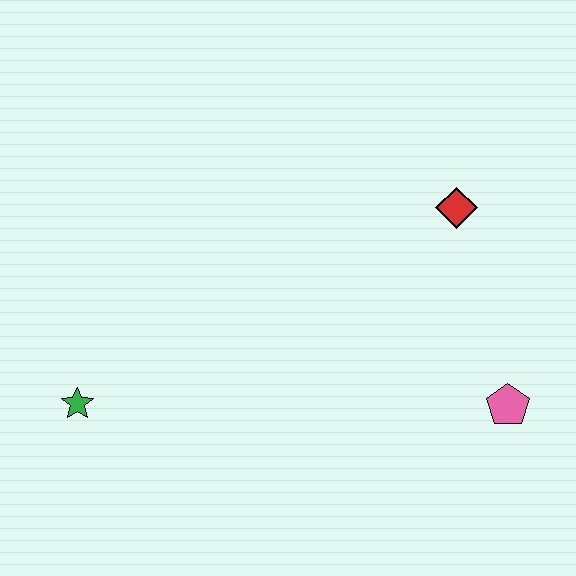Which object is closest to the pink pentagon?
The red diamond is closest to the pink pentagon.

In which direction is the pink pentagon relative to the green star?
The pink pentagon is to the right of the green star.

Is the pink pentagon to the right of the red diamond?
Yes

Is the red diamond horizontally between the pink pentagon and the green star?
Yes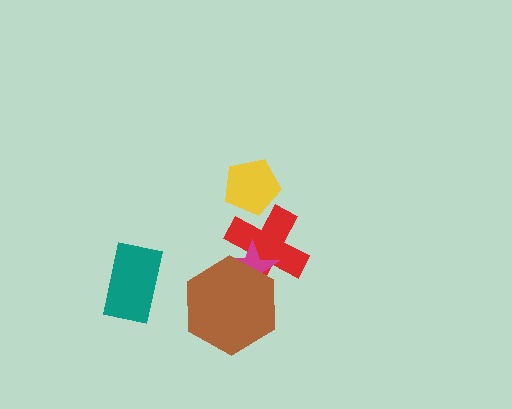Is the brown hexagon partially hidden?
No, no other shape covers it.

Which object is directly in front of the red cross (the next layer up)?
The magenta star is directly in front of the red cross.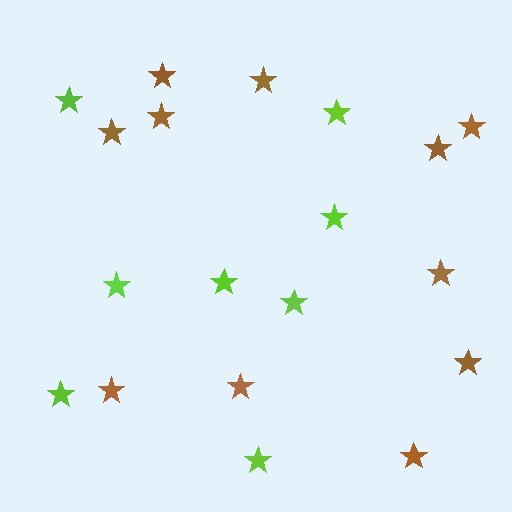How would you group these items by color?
There are 2 groups: one group of lime stars (8) and one group of brown stars (11).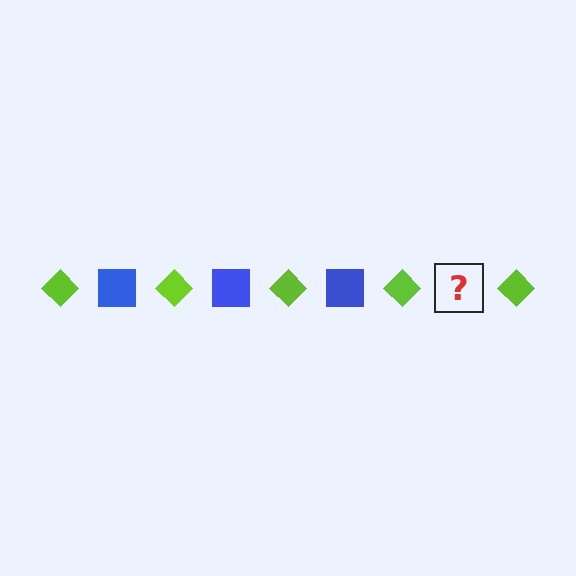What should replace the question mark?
The question mark should be replaced with a blue square.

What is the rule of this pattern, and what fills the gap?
The rule is that the pattern alternates between lime diamond and blue square. The gap should be filled with a blue square.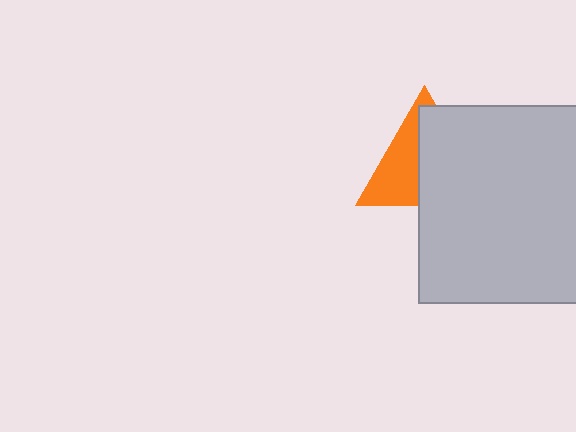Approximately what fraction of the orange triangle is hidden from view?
Roughly 57% of the orange triangle is hidden behind the light gray square.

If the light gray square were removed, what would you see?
You would see the complete orange triangle.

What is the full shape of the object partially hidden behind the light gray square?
The partially hidden object is an orange triangle.